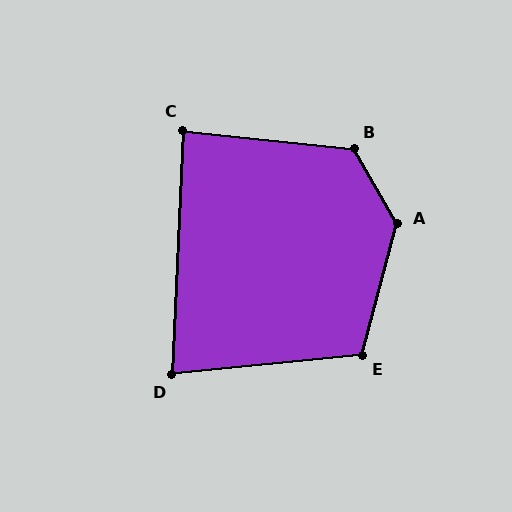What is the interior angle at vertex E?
Approximately 111 degrees (obtuse).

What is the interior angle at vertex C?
Approximately 86 degrees (approximately right).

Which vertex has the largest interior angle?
A, at approximately 135 degrees.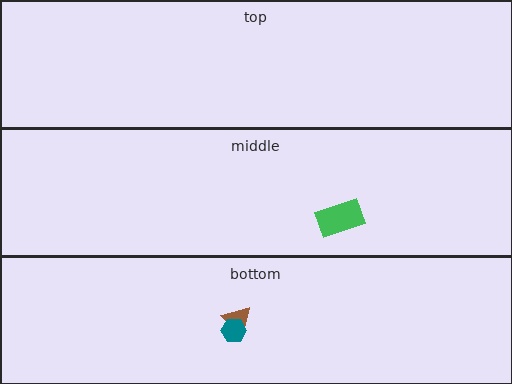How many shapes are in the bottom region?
2.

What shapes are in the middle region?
The green rectangle.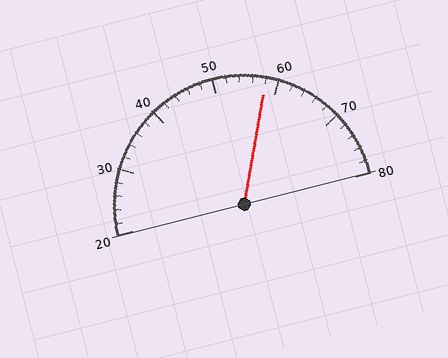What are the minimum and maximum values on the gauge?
The gauge ranges from 20 to 80.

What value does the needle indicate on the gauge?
The needle indicates approximately 58.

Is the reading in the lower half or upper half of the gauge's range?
The reading is in the upper half of the range (20 to 80).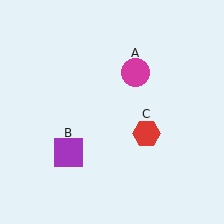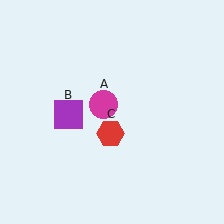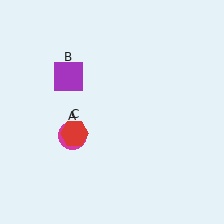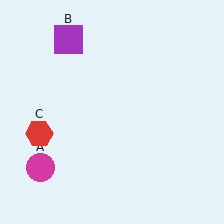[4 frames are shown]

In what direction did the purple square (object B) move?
The purple square (object B) moved up.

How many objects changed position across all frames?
3 objects changed position: magenta circle (object A), purple square (object B), red hexagon (object C).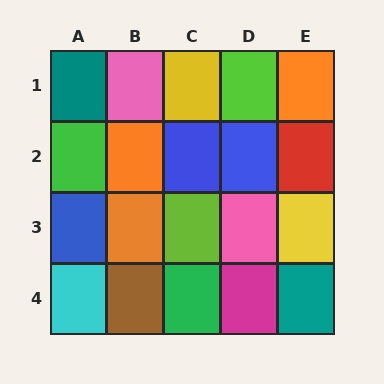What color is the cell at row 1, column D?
Lime.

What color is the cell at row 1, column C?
Yellow.